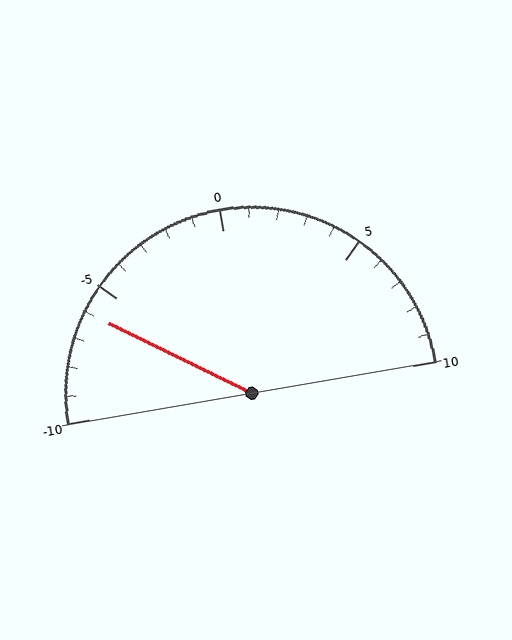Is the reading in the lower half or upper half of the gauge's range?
The reading is in the lower half of the range (-10 to 10).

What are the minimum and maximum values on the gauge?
The gauge ranges from -10 to 10.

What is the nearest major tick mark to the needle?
The nearest major tick mark is -5.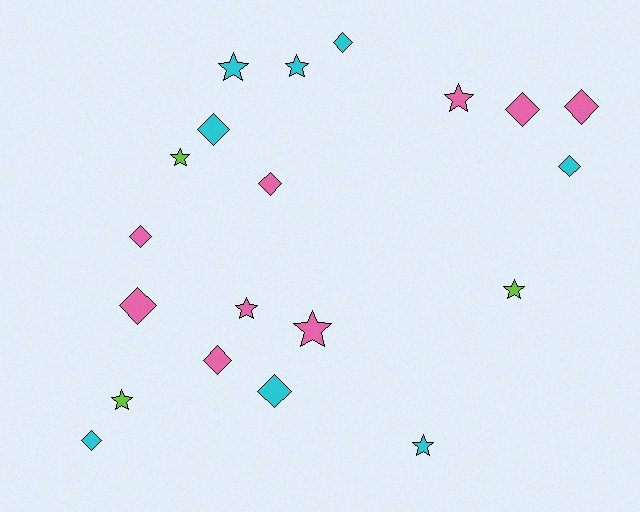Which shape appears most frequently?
Diamond, with 11 objects.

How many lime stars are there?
There are 3 lime stars.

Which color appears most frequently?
Pink, with 9 objects.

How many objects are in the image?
There are 20 objects.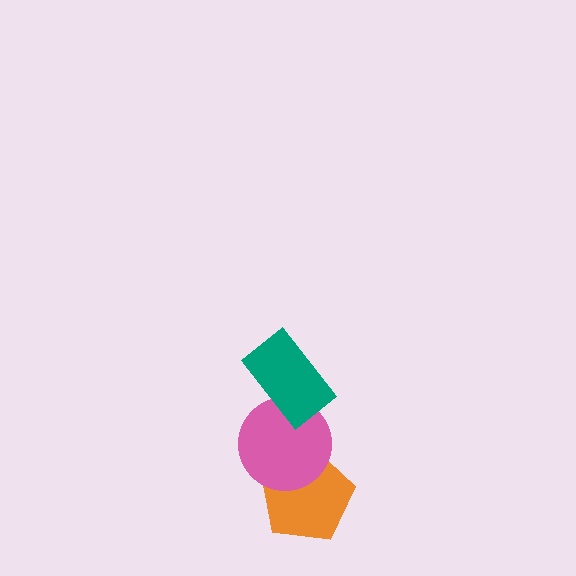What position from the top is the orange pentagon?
The orange pentagon is 3rd from the top.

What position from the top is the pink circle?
The pink circle is 2nd from the top.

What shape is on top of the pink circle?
The teal rectangle is on top of the pink circle.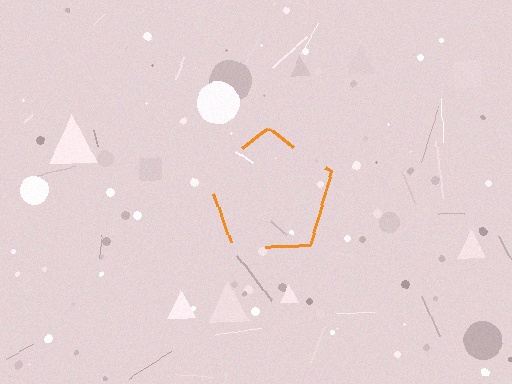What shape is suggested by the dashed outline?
The dashed outline suggests a pentagon.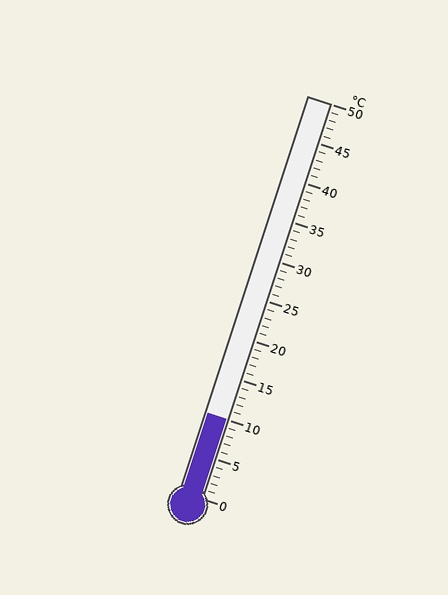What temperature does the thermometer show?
The thermometer shows approximately 10°C.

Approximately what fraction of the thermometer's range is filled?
The thermometer is filled to approximately 20% of its range.